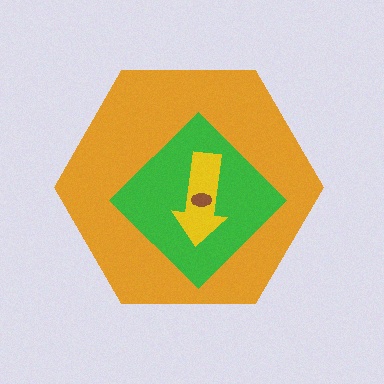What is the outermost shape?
The orange hexagon.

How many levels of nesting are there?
4.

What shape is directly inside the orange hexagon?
The green diamond.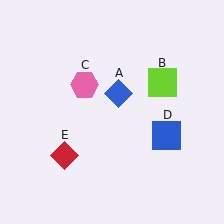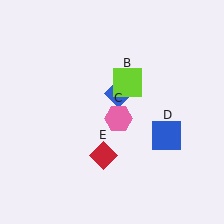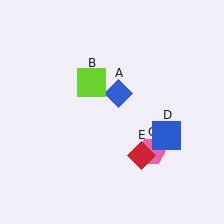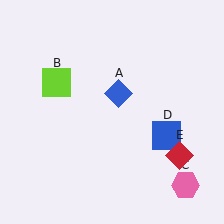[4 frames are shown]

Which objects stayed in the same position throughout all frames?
Blue diamond (object A) and blue square (object D) remained stationary.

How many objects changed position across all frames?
3 objects changed position: lime square (object B), pink hexagon (object C), red diamond (object E).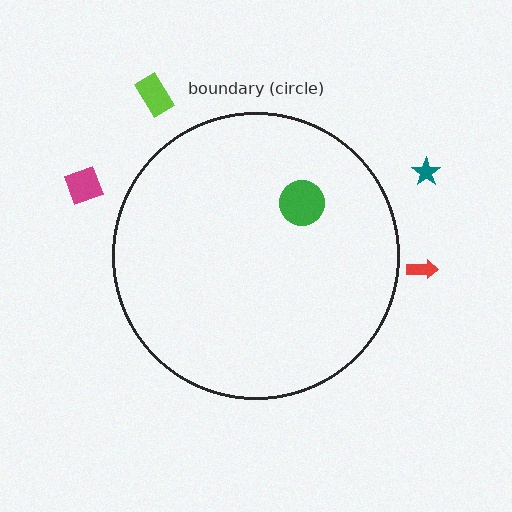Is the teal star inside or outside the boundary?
Outside.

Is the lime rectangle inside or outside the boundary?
Outside.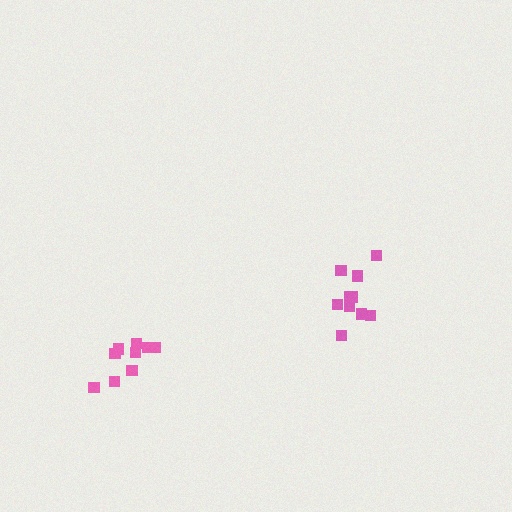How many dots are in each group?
Group 1: 9 dots, Group 2: 10 dots (19 total).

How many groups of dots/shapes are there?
There are 2 groups.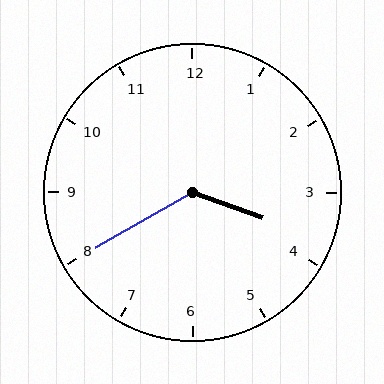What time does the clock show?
3:40.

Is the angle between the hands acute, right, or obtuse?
It is obtuse.